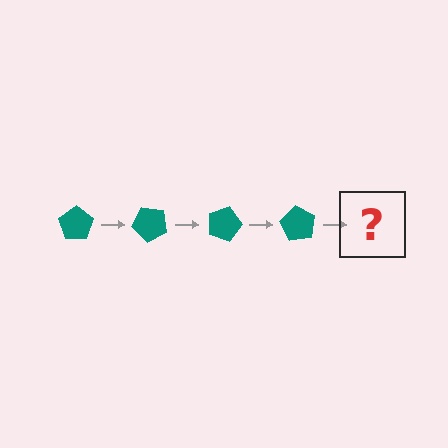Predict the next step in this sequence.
The next step is a teal pentagon rotated 180 degrees.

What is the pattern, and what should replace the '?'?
The pattern is that the pentagon rotates 45 degrees each step. The '?' should be a teal pentagon rotated 180 degrees.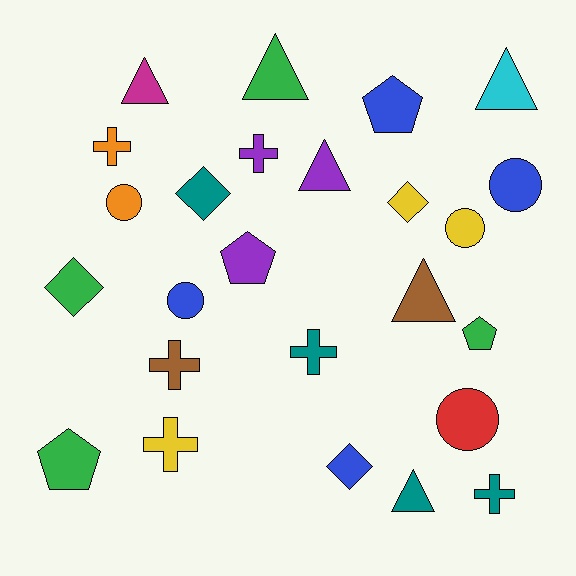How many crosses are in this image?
There are 6 crosses.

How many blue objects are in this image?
There are 4 blue objects.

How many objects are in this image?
There are 25 objects.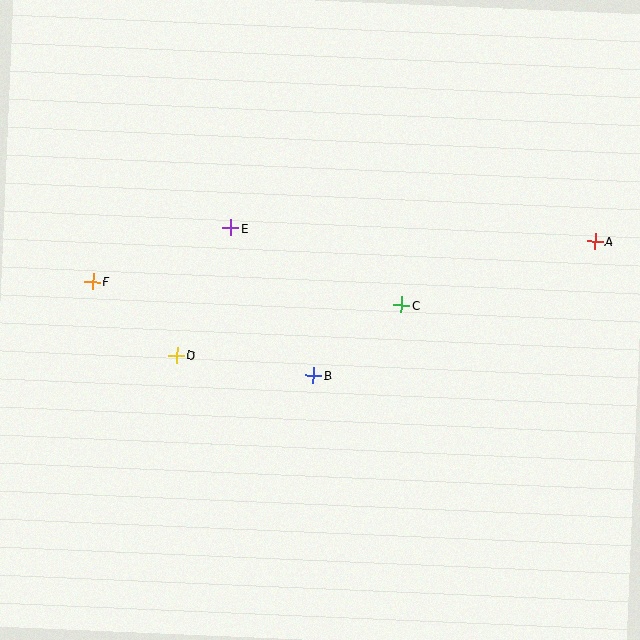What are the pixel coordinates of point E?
Point E is at (230, 228).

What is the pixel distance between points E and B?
The distance between E and B is 169 pixels.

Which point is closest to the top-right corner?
Point A is closest to the top-right corner.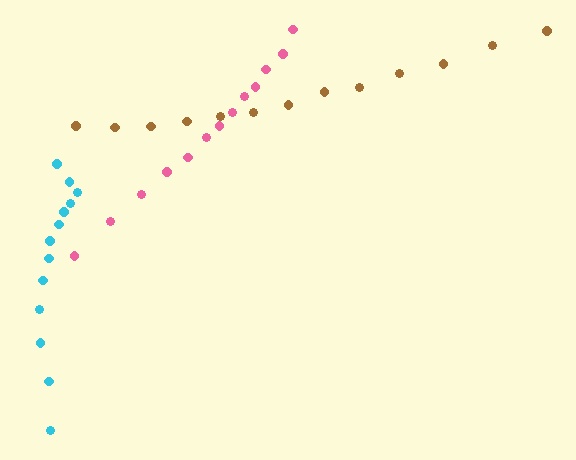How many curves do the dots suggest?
There are 3 distinct paths.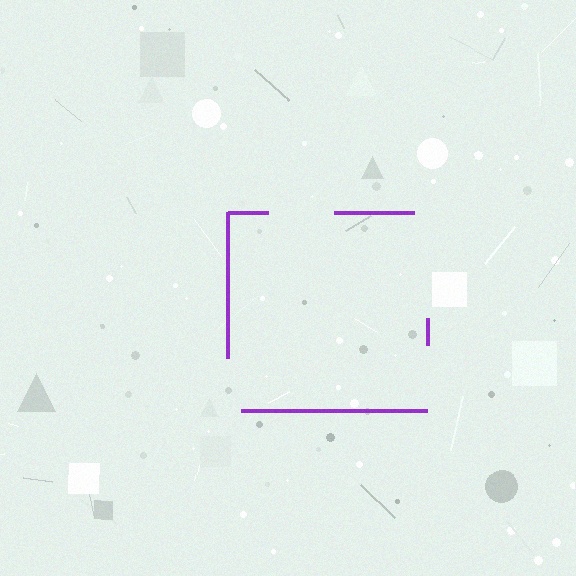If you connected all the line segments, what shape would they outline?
They would outline a square.